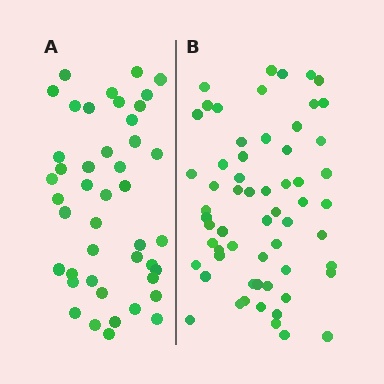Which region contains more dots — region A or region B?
Region B (the right region) has more dots.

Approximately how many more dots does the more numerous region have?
Region B has approximately 15 more dots than region A.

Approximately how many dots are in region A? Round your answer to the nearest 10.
About 40 dots. (The exact count is 44, which rounds to 40.)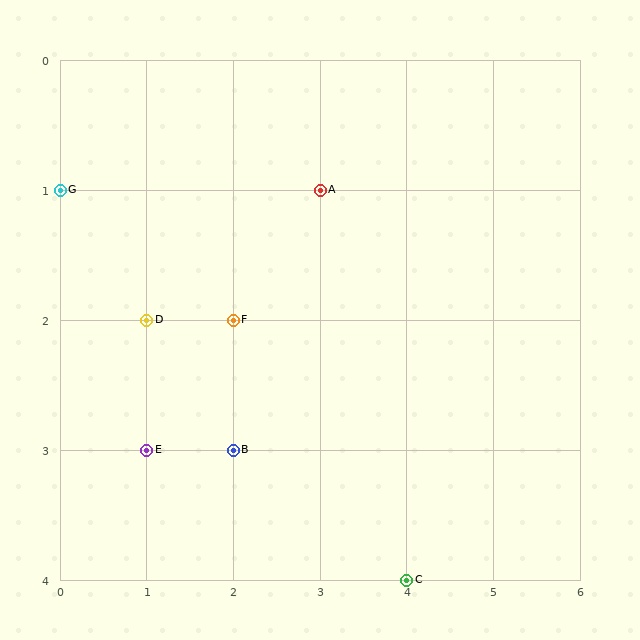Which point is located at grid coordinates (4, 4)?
Point C is at (4, 4).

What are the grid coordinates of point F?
Point F is at grid coordinates (2, 2).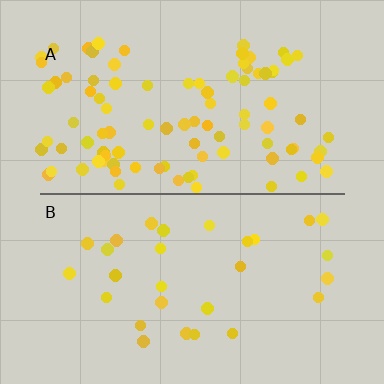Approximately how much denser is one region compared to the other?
Approximately 3.2× — region A over region B.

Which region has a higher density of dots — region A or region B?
A (the top).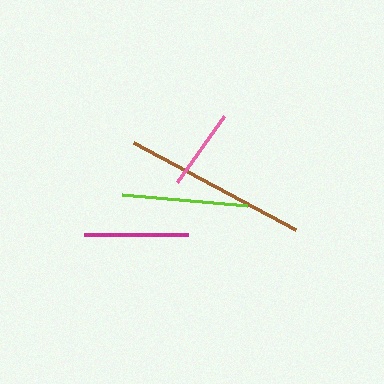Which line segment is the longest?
The brown line is the longest at approximately 183 pixels.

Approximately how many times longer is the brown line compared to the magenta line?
The brown line is approximately 1.8 times the length of the magenta line.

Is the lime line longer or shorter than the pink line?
The lime line is longer than the pink line.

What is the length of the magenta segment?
The magenta segment is approximately 104 pixels long.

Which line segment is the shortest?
The pink line is the shortest at approximately 80 pixels.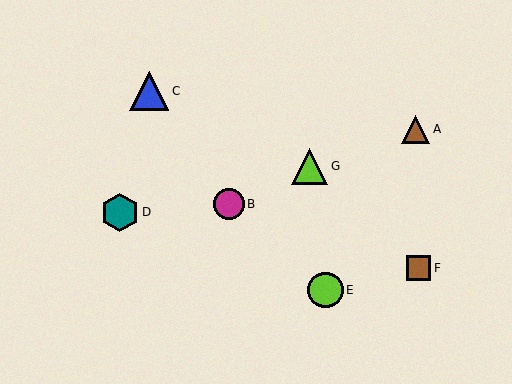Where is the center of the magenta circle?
The center of the magenta circle is at (229, 204).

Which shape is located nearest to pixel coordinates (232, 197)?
The magenta circle (labeled B) at (229, 204) is nearest to that location.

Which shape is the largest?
The blue triangle (labeled C) is the largest.